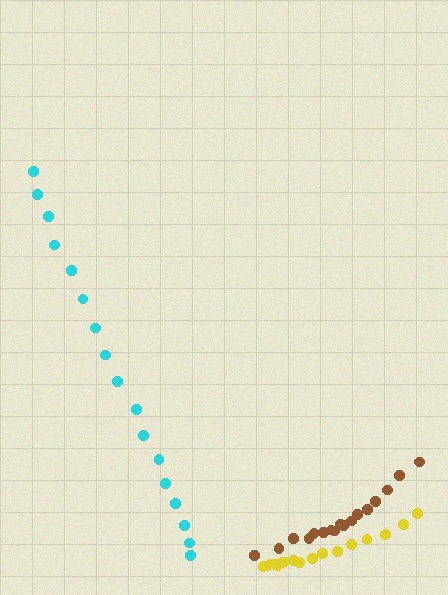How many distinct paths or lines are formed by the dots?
There are 3 distinct paths.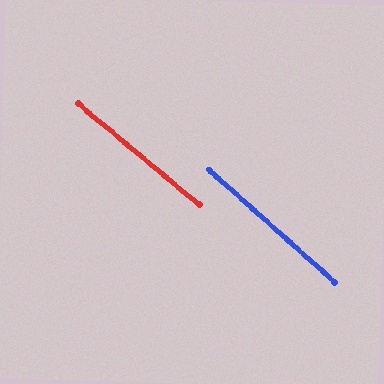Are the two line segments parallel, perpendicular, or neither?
Parallel — their directions differ by only 2.0°.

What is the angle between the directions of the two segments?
Approximately 2 degrees.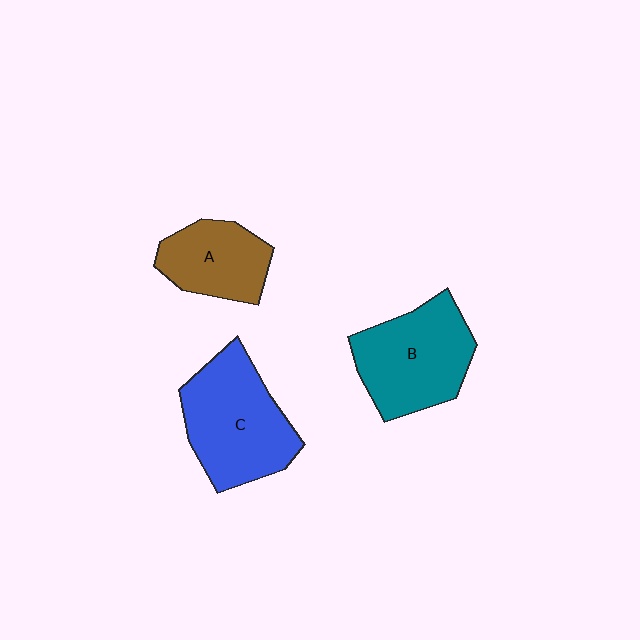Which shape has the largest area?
Shape C (blue).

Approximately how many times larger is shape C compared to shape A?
Approximately 1.6 times.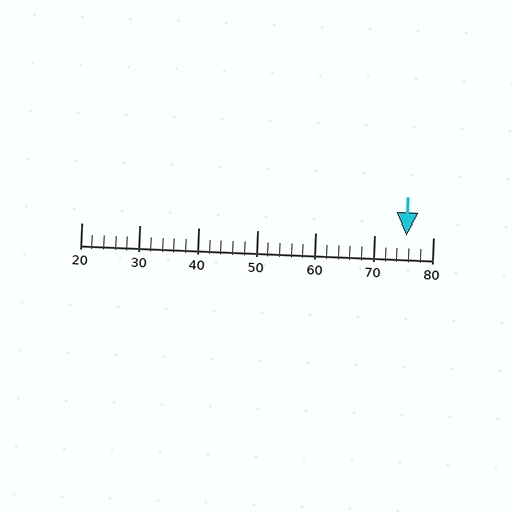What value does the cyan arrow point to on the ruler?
The cyan arrow points to approximately 75.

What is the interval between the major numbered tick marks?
The major tick marks are spaced 10 units apart.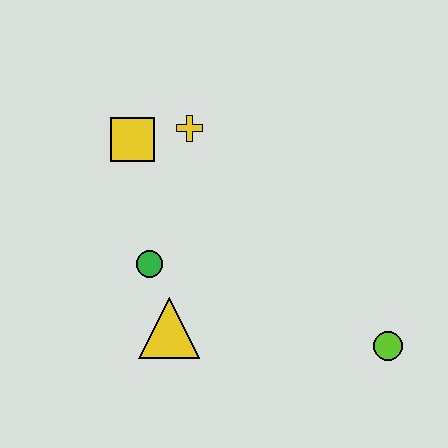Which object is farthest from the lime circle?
The yellow square is farthest from the lime circle.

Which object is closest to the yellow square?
The yellow cross is closest to the yellow square.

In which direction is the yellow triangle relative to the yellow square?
The yellow triangle is below the yellow square.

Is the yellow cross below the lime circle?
No